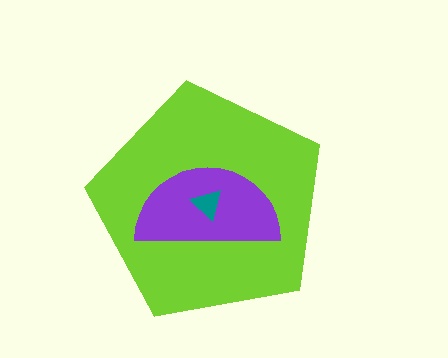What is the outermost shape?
The lime pentagon.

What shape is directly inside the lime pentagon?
The purple semicircle.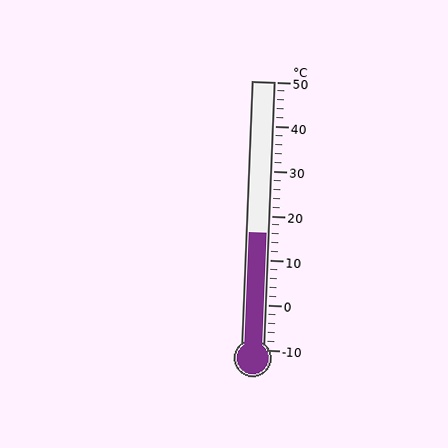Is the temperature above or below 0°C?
The temperature is above 0°C.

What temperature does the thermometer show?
The thermometer shows approximately 16°C.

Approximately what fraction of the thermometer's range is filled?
The thermometer is filled to approximately 45% of its range.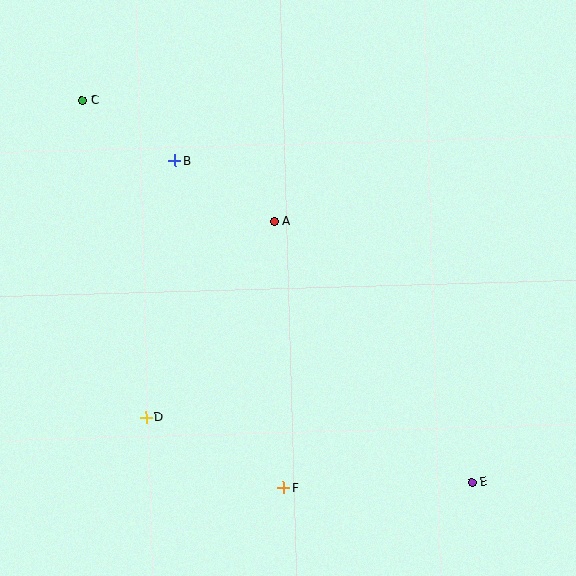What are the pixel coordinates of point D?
Point D is at (146, 417).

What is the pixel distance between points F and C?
The distance between F and C is 436 pixels.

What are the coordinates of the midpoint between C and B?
The midpoint between C and B is at (129, 131).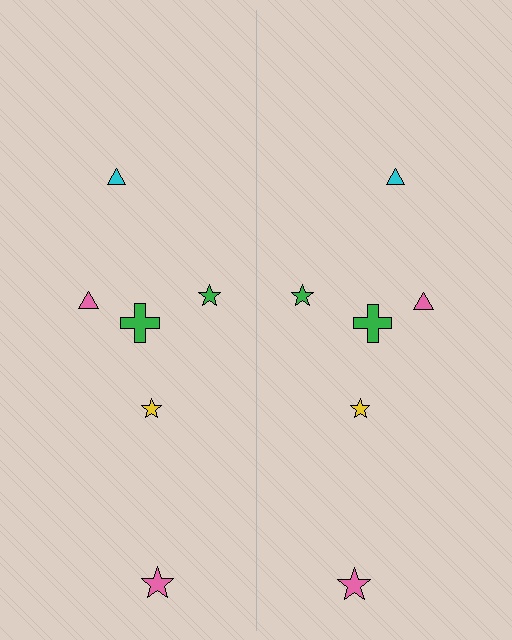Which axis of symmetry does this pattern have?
The pattern has a vertical axis of symmetry running through the center of the image.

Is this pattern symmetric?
Yes, this pattern has bilateral (reflection) symmetry.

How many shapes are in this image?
There are 12 shapes in this image.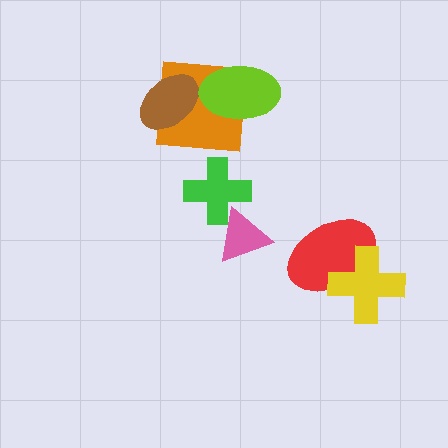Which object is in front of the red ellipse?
The yellow cross is in front of the red ellipse.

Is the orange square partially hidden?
Yes, it is partially covered by another shape.